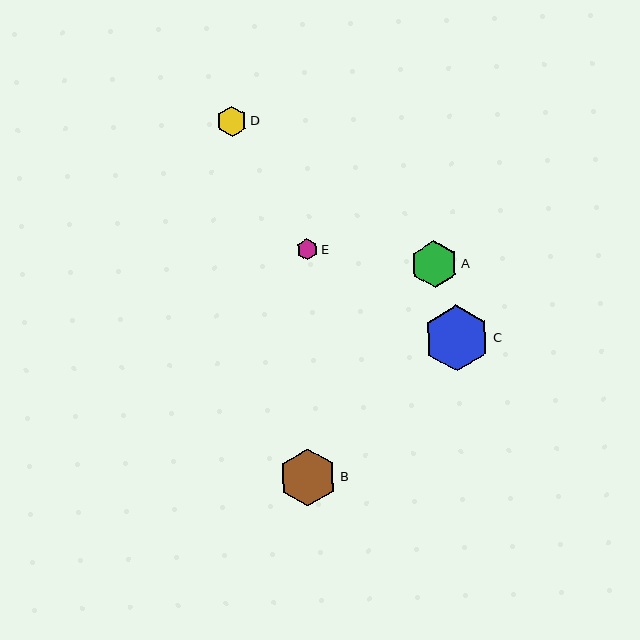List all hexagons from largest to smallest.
From largest to smallest: C, B, A, D, E.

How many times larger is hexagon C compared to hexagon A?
Hexagon C is approximately 1.4 times the size of hexagon A.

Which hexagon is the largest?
Hexagon C is the largest with a size of approximately 66 pixels.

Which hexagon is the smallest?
Hexagon E is the smallest with a size of approximately 21 pixels.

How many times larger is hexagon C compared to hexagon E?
Hexagon C is approximately 3.1 times the size of hexagon E.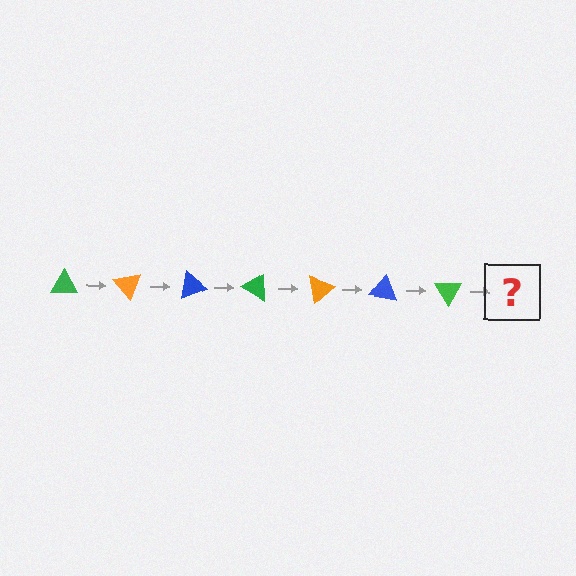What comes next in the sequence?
The next element should be an orange triangle, rotated 350 degrees from the start.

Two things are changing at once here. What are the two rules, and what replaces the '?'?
The two rules are that it rotates 50 degrees each step and the color cycles through green, orange, and blue. The '?' should be an orange triangle, rotated 350 degrees from the start.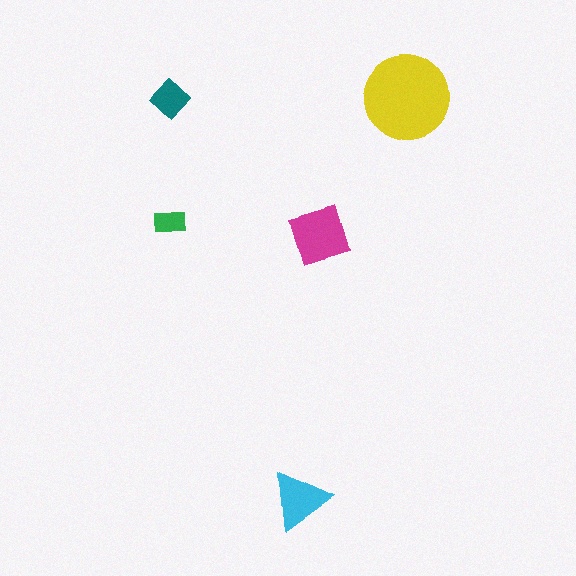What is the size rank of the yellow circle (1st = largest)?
1st.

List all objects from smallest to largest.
The green rectangle, the teal diamond, the cyan triangle, the magenta diamond, the yellow circle.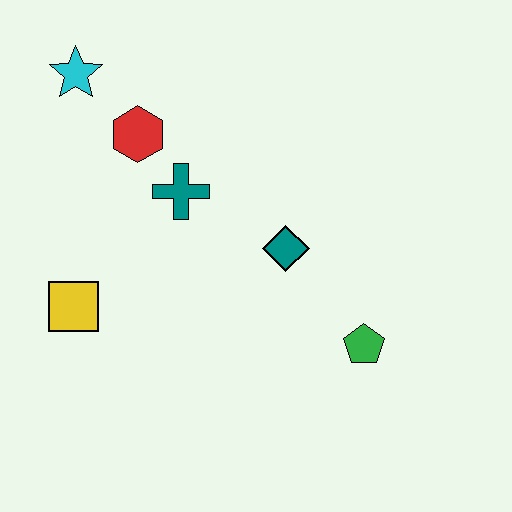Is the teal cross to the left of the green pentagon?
Yes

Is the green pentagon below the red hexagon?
Yes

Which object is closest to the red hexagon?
The teal cross is closest to the red hexagon.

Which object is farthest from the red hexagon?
The green pentagon is farthest from the red hexagon.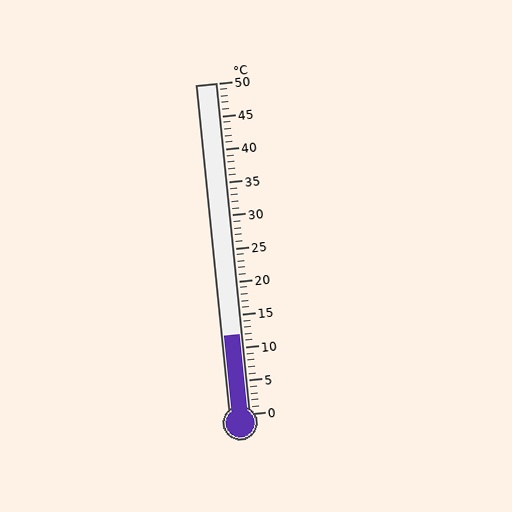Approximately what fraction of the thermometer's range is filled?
The thermometer is filled to approximately 25% of its range.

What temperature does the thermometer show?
The thermometer shows approximately 12°C.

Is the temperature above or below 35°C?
The temperature is below 35°C.